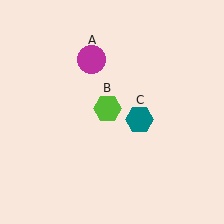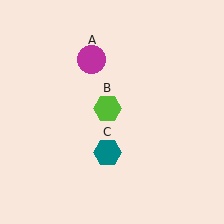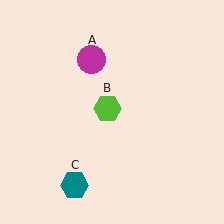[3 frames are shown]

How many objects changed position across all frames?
1 object changed position: teal hexagon (object C).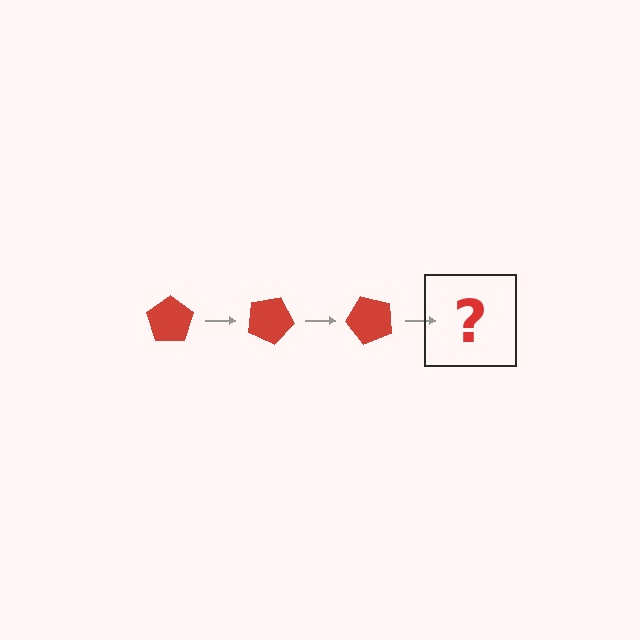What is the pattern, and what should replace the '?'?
The pattern is that the pentagon rotates 25 degrees each step. The '?' should be a red pentagon rotated 75 degrees.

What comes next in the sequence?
The next element should be a red pentagon rotated 75 degrees.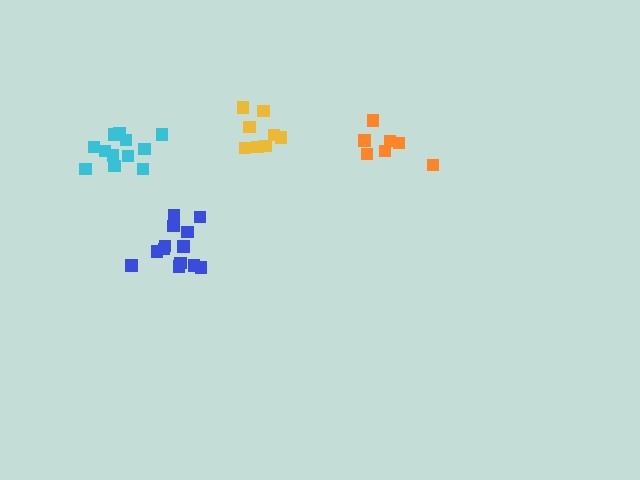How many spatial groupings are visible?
There are 4 spatial groupings.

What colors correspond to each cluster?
The clusters are colored: blue, yellow, cyan, orange.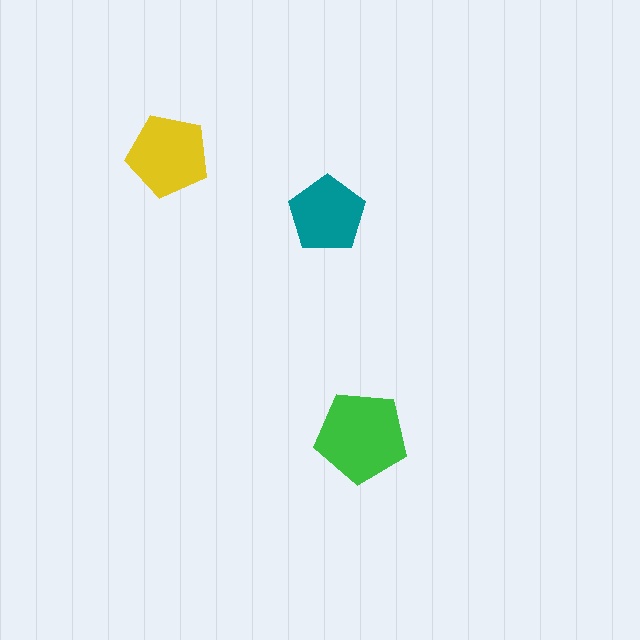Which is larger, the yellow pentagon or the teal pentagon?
The yellow one.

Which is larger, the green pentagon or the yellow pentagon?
The green one.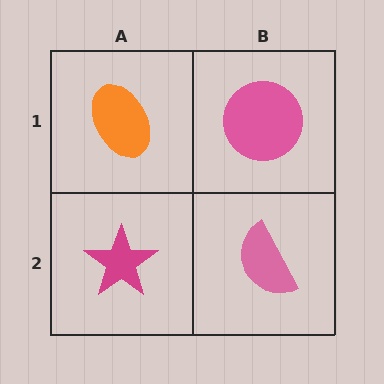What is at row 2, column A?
A magenta star.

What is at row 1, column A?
An orange ellipse.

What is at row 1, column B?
A pink circle.